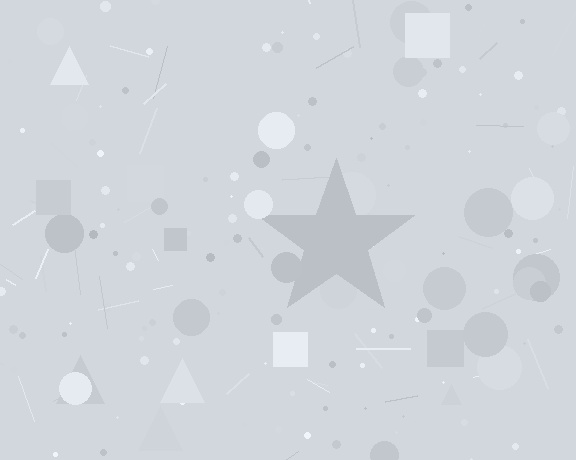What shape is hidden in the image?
A star is hidden in the image.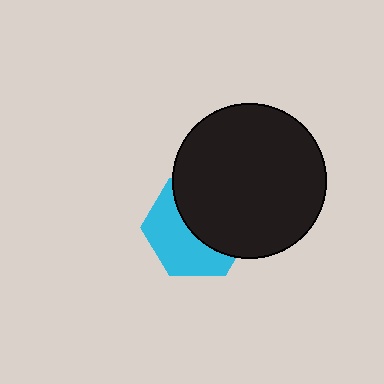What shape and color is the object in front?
The object in front is a black circle.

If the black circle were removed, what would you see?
You would see the complete cyan hexagon.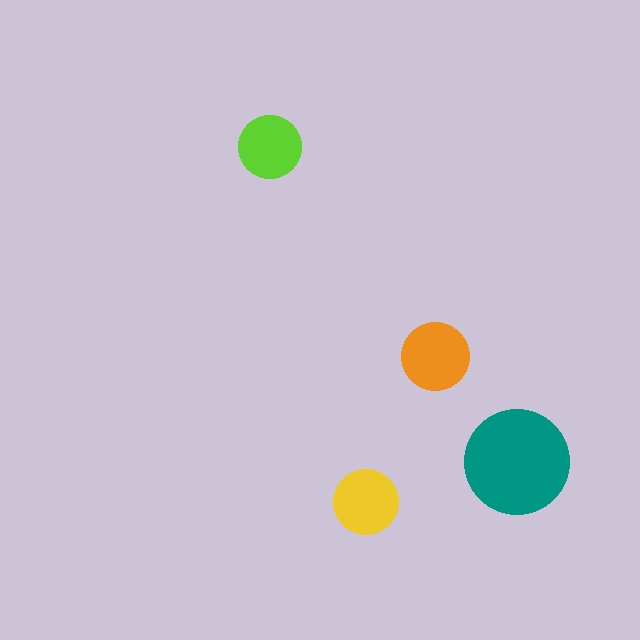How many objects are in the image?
There are 4 objects in the image.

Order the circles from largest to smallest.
the teal one, the orange one, the yellow one, the lime one.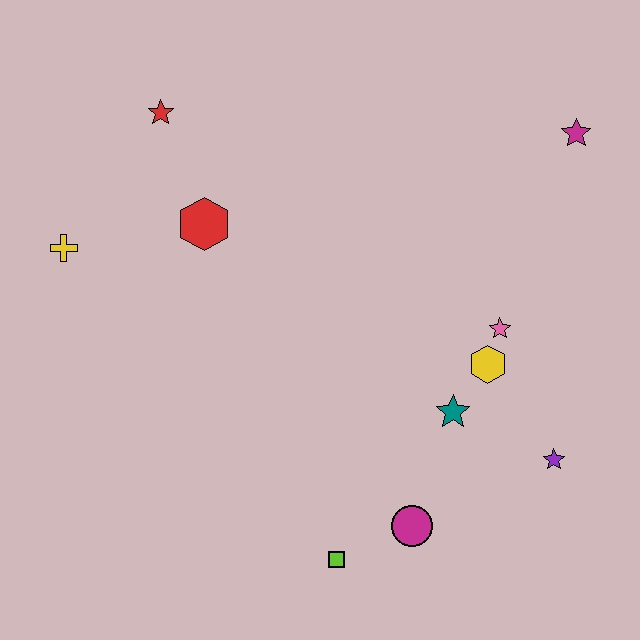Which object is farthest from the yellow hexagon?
The yellow cross is farthest from the yellow hexagon.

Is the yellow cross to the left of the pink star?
Yes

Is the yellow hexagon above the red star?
No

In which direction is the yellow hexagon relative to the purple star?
The yellow hexagon is above the purple star.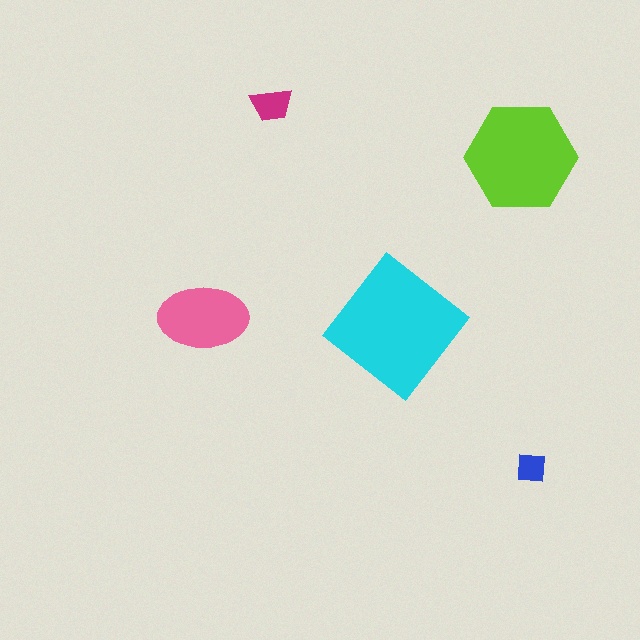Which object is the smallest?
The blue square.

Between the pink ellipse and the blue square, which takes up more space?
The pink ellipse.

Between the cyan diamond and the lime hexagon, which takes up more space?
The cyan diamond.